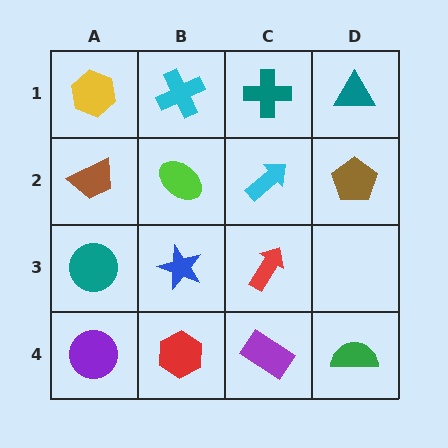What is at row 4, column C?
A purple rectangle.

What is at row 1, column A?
A yellow hexagon.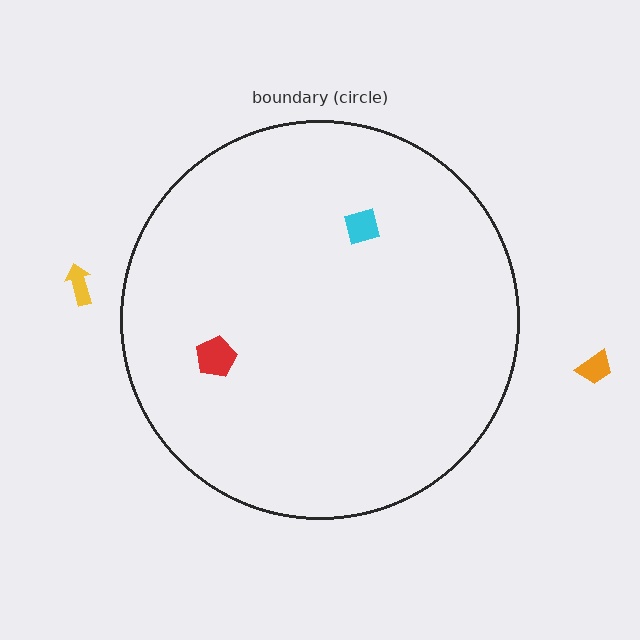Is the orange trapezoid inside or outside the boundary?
Outside.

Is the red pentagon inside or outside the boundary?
Inside.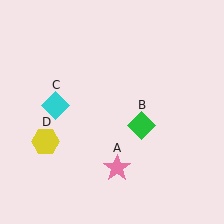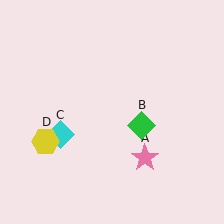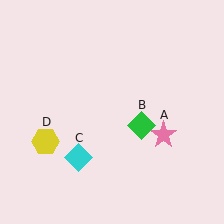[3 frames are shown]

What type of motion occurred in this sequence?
The pink star (object A), cyan diamond (object C) rotated counterclockwise around the center of the scene.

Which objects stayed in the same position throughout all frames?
Green diamond (object B) and yellow hexagon (object D) remained stationary.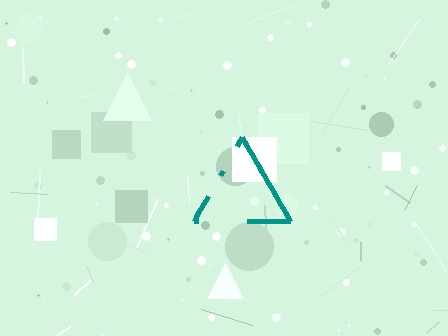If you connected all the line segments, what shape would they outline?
They would outline a triangle.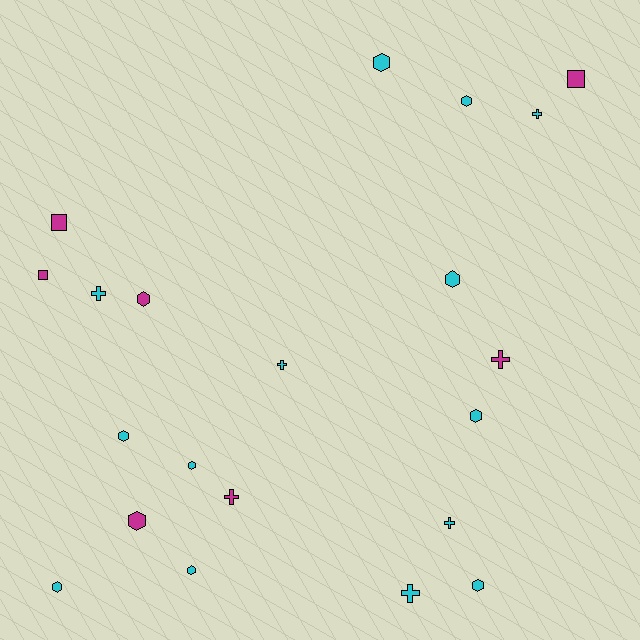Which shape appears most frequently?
Hexagon, with 11 objects.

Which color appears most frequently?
Cyan, with 14 objects.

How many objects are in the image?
There are 21 objects.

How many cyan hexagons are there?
There are 9 cyan hexagons.